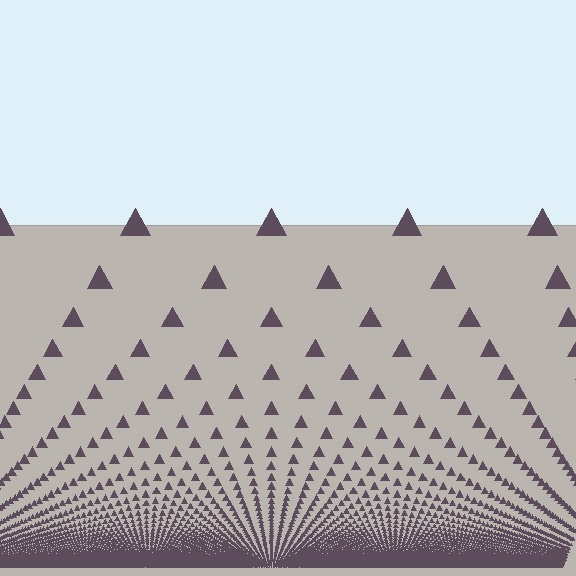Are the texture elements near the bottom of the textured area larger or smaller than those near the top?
Smaller. The gradient is inverted — elements near the bottom are smaller and denser.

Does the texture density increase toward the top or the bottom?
Density increases toward the bottom.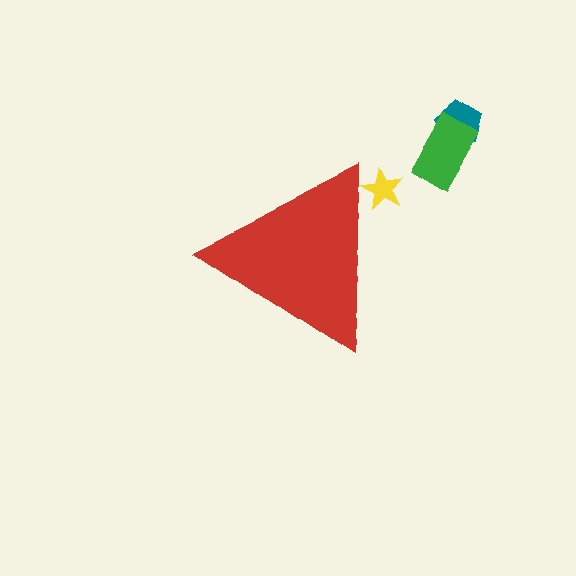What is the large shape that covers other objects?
A red triangle.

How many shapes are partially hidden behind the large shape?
1 shape is partially hidden.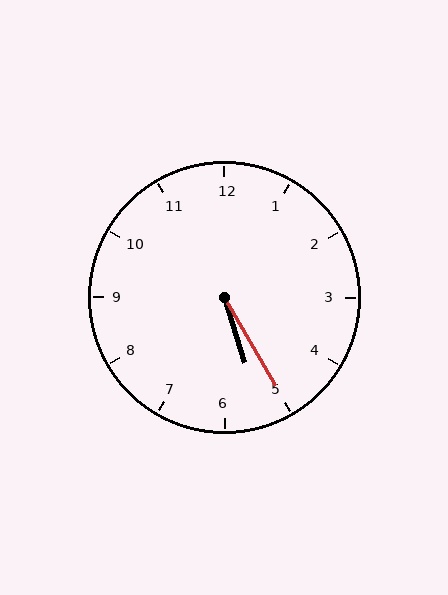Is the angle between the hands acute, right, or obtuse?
It is acute.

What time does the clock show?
5:25.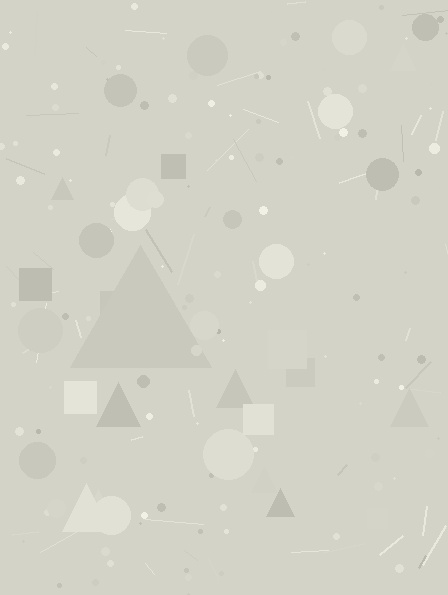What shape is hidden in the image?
A triangle is hidden in the image.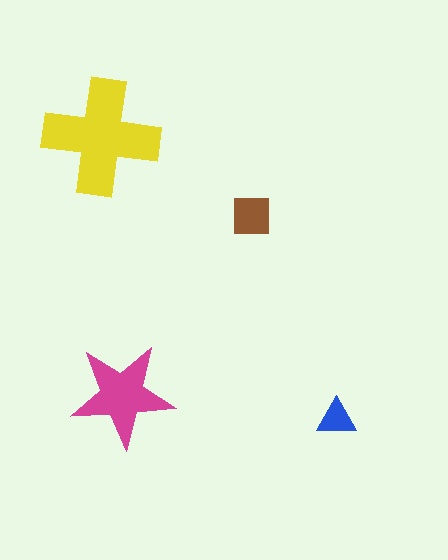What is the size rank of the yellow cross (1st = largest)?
1st.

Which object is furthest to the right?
The blue triangle is rightmost.